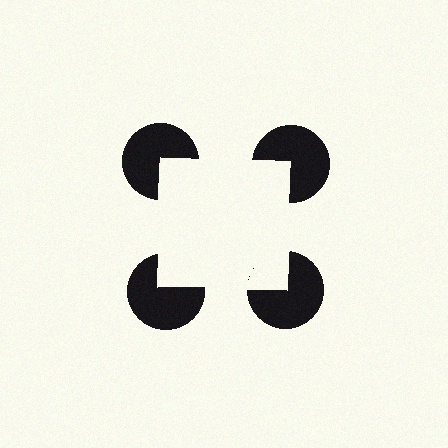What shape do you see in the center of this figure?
An illusory square — its edges are inferred from the aligned wedge cuts in the pac-man discs, not physically drawn.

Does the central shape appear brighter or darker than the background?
It typically appears slightly brighter than the background, even though no actual brightness change is drawn.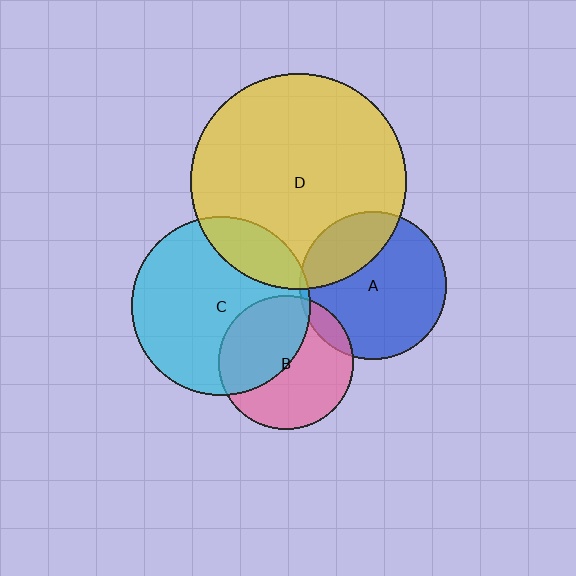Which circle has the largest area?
Circle D (yellow).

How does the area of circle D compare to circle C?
Approximately 1.4 times.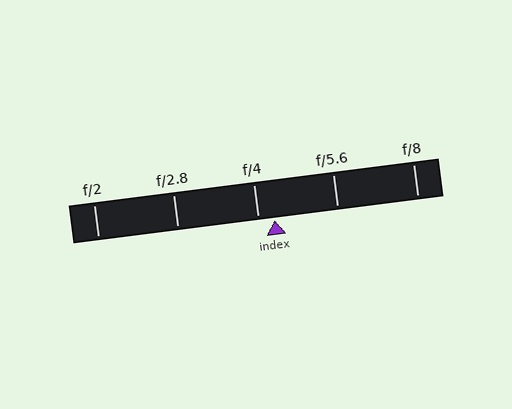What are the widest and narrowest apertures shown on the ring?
The widest aperture shown is f/2 and the narrowest is f/8.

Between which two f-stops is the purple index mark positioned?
The index mark is between f/4 and f/5.6.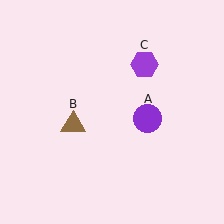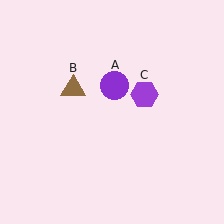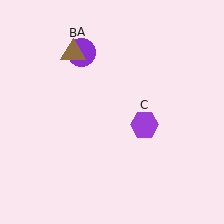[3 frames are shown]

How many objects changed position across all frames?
3 objects changed position: purple circle (object A), brown triangle (object B), purple hexagon (object C).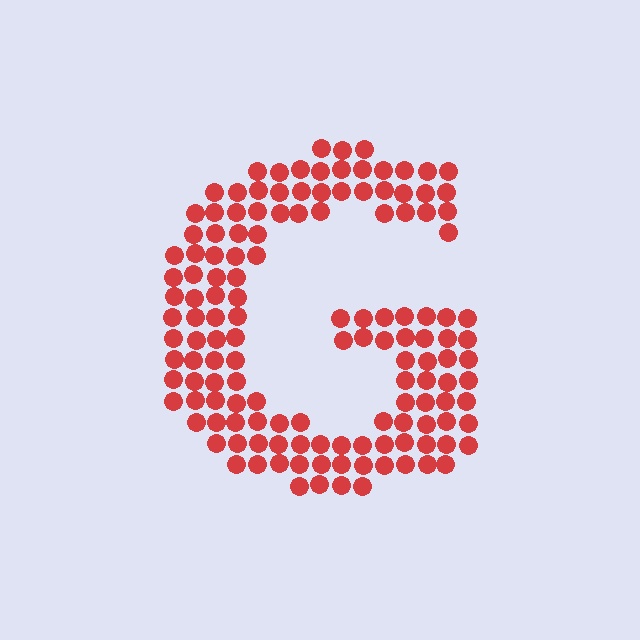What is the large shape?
The large shape is the letter G.